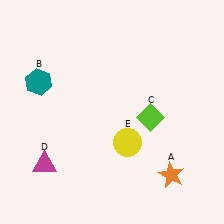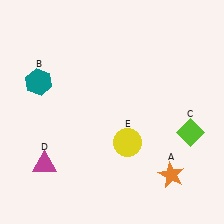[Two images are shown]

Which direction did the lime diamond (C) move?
The lime diamond (C) moved right.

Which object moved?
The lime diamond (C) moved right.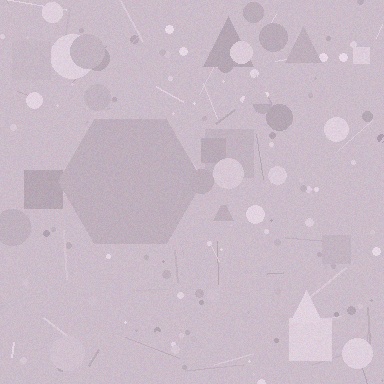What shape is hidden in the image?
A hexagon is hidden in the image.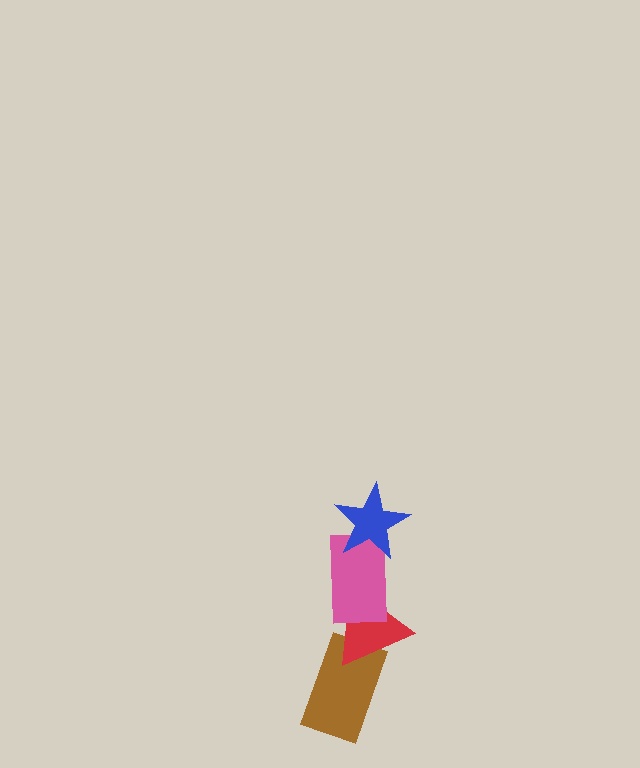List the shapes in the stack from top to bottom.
From top to bottom: the blue star, the pink rectangle, the red triangle, the brown rectangle.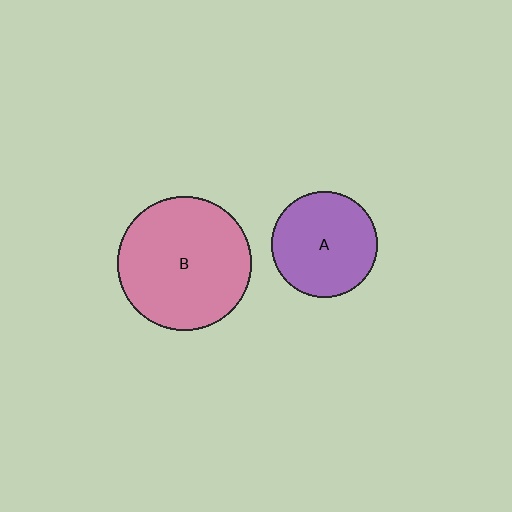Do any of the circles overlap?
No, none of the circles overlap.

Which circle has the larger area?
Circle B (pink).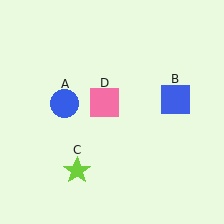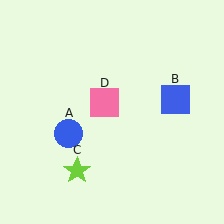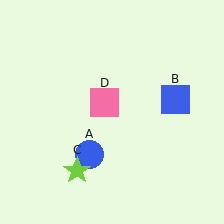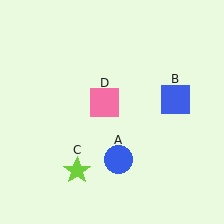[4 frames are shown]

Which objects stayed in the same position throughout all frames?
Blue square (object B) and lime star (object C) and pink square (object D) remained stationary.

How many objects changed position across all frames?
1 object changed position: blue circle (object A).